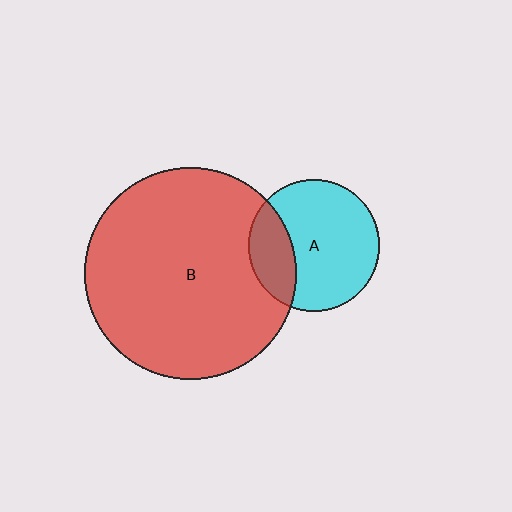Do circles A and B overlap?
Yes.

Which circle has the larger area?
Circle B (red).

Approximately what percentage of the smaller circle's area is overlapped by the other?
Approximately 25%.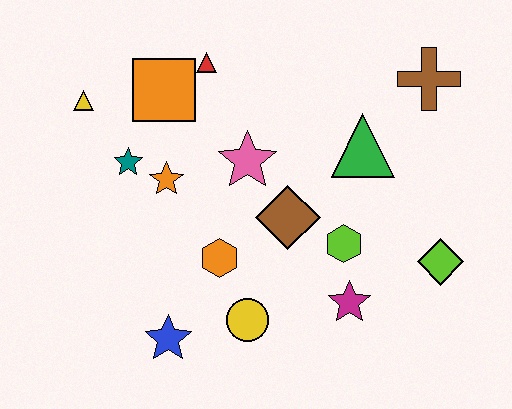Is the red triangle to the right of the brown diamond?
No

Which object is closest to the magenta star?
The lime hexagon is closest to the magenta star.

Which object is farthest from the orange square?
The lime diamond is farthest from the orange square.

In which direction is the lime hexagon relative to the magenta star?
The lime hexagon is above the magenta star.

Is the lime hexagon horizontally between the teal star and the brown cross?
Yes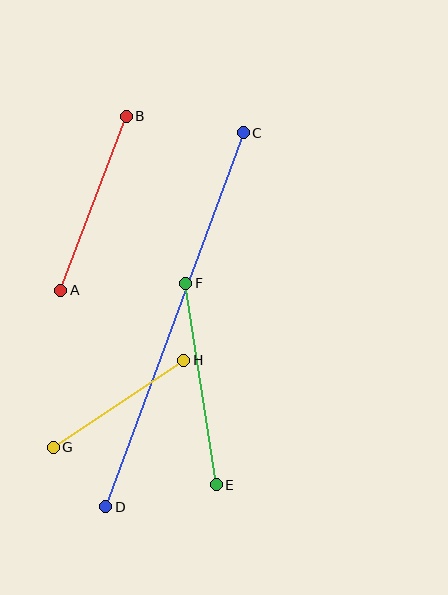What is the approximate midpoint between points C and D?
The midpoint is at approximately (174, 320) pixels.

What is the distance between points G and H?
The distance is approximately 157 pixels.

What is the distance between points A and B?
The distance is approximately 186 pixels.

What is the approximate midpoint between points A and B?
The midpoint is at approximately (94, 203) pixels.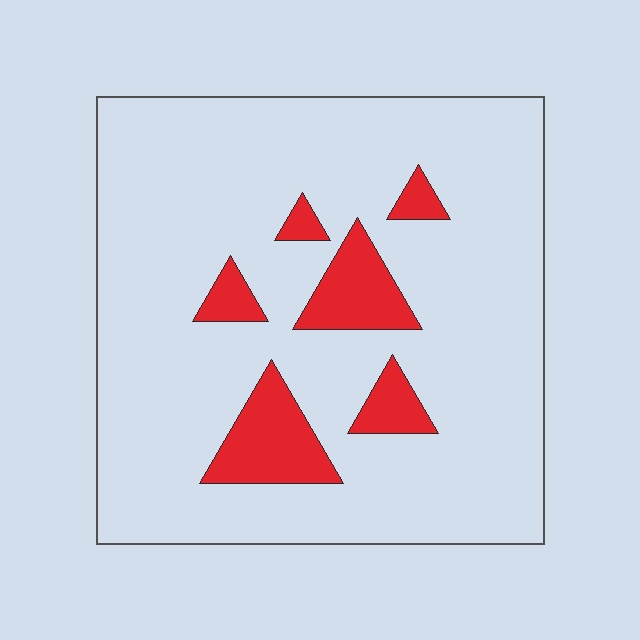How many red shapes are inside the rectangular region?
6.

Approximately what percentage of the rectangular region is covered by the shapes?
Approximately 15%.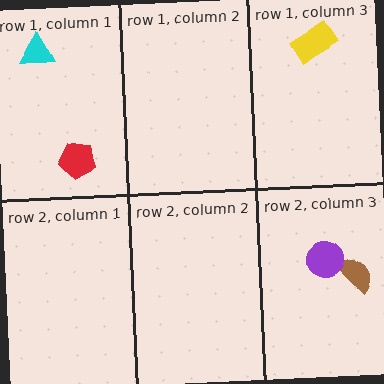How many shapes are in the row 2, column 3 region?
2.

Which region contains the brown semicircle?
The row 2, column 3 region.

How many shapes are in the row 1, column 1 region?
2.